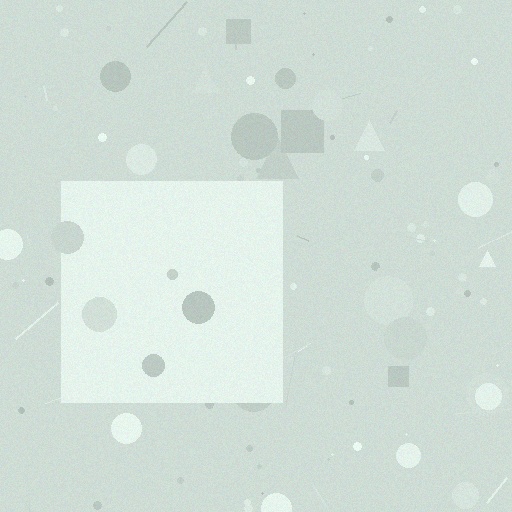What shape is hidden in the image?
A square is hidden in the image.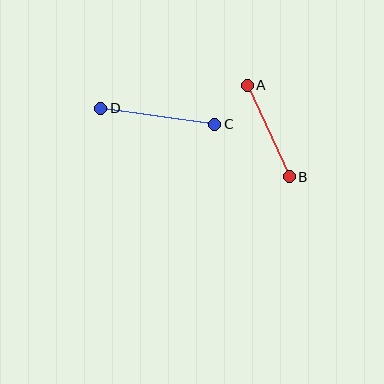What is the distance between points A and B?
The distance is approximately 101 pixels.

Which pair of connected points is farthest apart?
Points C and D are farthest apart.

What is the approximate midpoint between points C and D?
The midpoint is at approximately (158, 116) pixels.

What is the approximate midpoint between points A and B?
The midpoint is at approximately (268, 131) pixels.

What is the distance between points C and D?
The distance is approximately 115 pixels.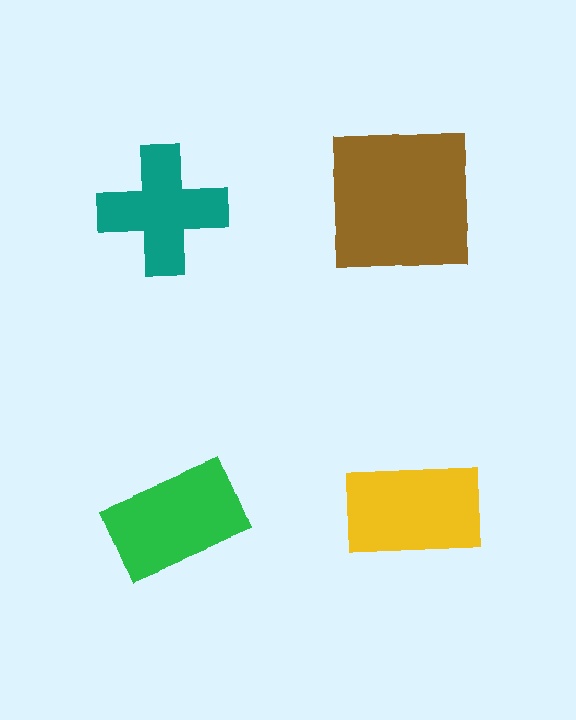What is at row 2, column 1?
A green rectangle.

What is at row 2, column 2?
A yellow rectangle.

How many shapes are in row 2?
2 shapes.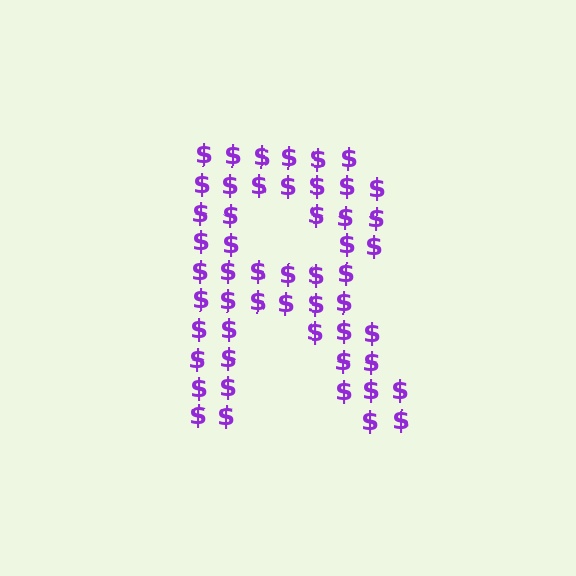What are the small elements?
The small elements are dollar signs.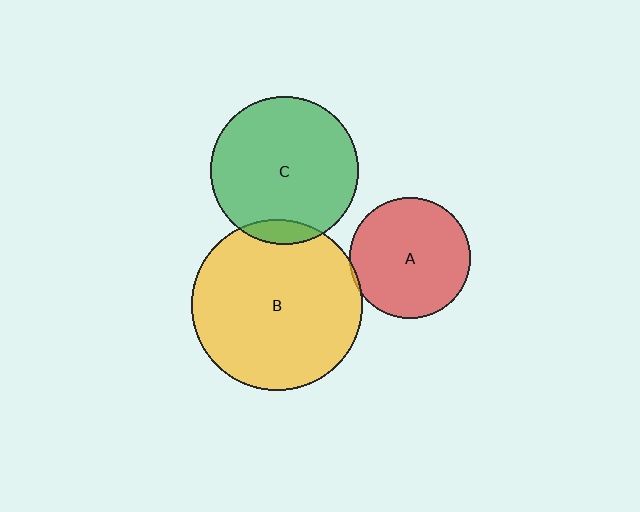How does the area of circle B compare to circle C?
Approximately 1.3 times.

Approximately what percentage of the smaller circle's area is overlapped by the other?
Approximately 5%.